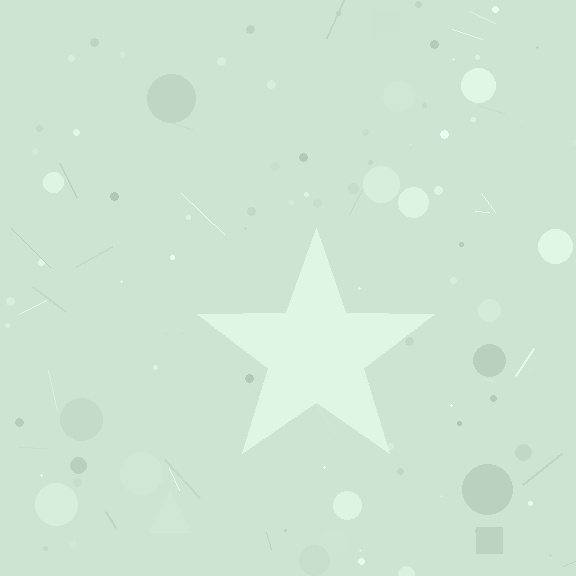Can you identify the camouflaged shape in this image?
The camouflaged shape is a star.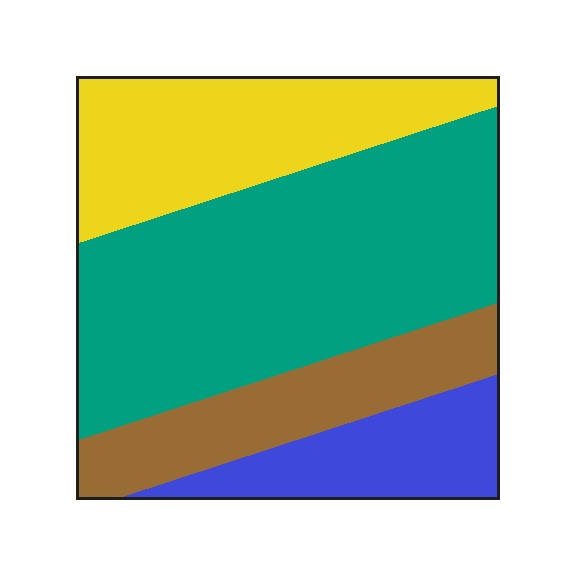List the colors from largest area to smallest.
From largest to smallest: teal, yellow, brown, blue.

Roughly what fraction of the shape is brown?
Brown covers about 15% of the shape.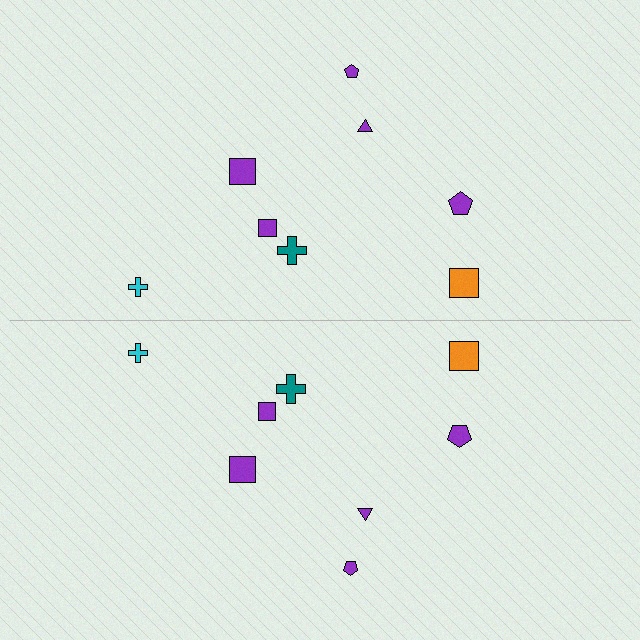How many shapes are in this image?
There are 16 shapes in this image.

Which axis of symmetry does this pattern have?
The pattern has a horizontal axis of symmetry running through the center of the image.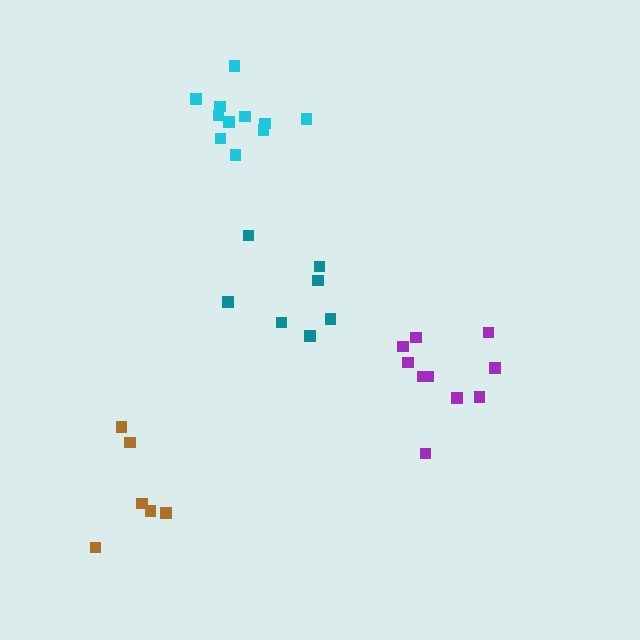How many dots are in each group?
Group 1: 10 dots, Group 2: 7 dots, Group 3: 11 dots, Group 4: 6 dots (34 total).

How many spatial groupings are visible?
There are 4 spatial groupings.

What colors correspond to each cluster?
The clusters are colored: purple, teal, cyan, brown.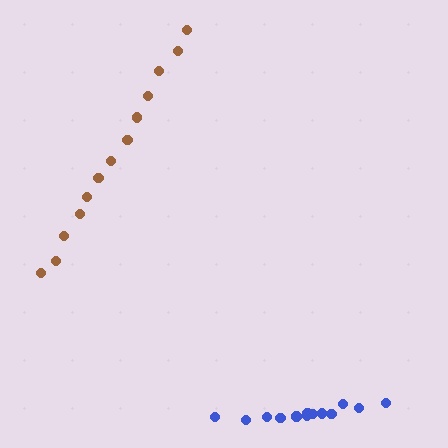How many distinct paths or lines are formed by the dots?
There are 2 distinct paths.